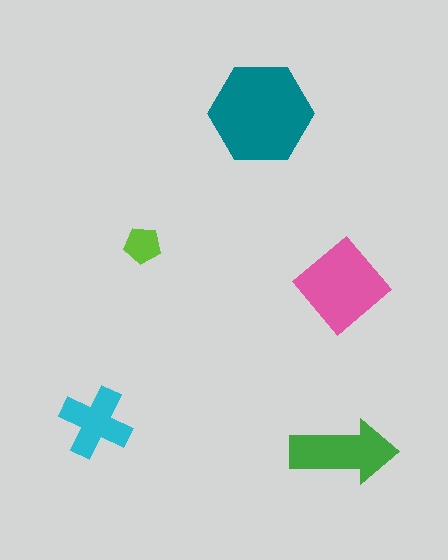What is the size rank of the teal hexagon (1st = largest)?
1st.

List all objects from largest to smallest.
The teal hexagon, the pink diamond, the green arrow, the cyan cross, the lime pentagon.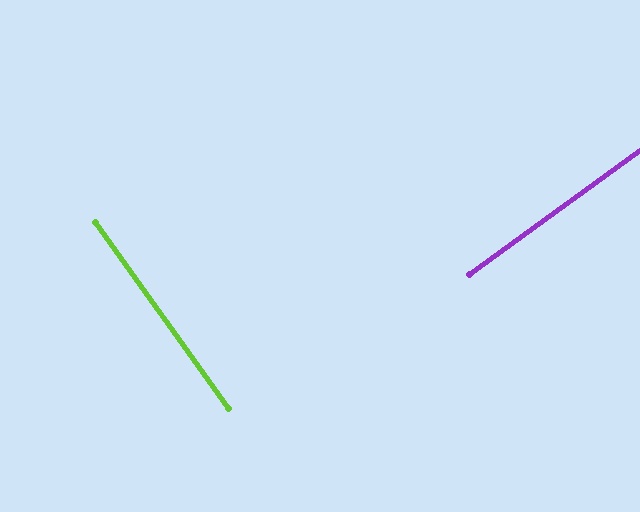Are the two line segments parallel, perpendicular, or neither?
Perpendicular — they meet at approximately 89°.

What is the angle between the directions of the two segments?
Approximately 89 degrees.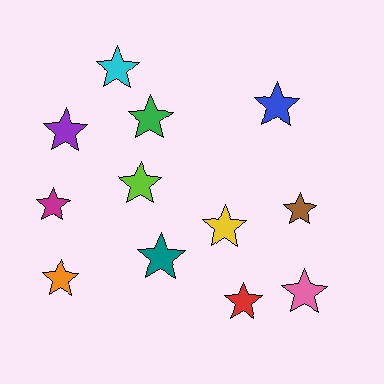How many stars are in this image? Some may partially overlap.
There are 12 stars.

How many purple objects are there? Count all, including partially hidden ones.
There is 1 purple object.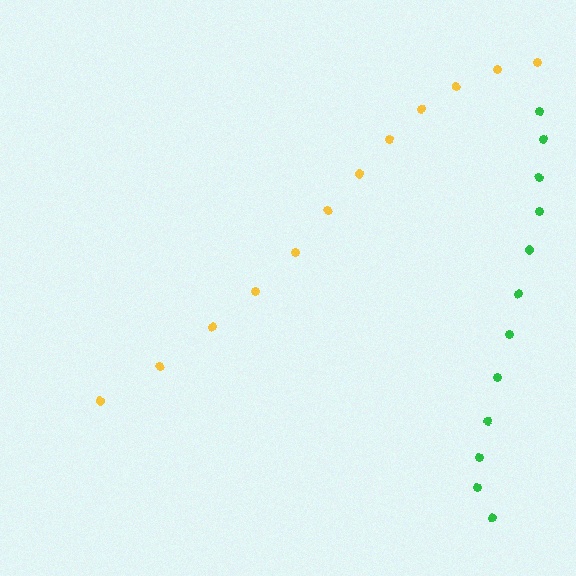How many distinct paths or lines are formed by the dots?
There are 2 distinct paths.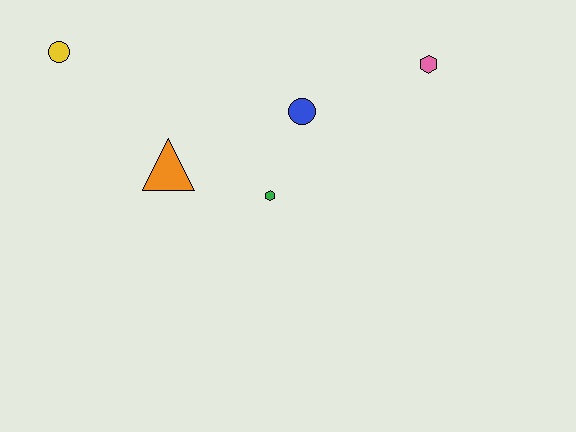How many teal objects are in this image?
There are no teal objects.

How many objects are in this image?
There are 5 objects.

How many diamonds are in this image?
There are no diamonds.